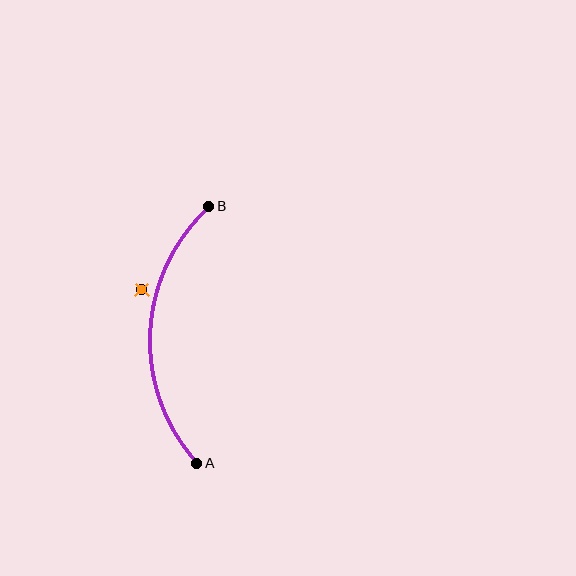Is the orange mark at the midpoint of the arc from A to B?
No — the orange mark does not lie on the arc at all. It sits slightly outside the curve.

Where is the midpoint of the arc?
The arc midpoint is the point on the curve farthest from the straight line joining A and B. It sits to the left of that line.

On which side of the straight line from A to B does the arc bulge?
The arc bulges to the left of the straight line connecting A and B.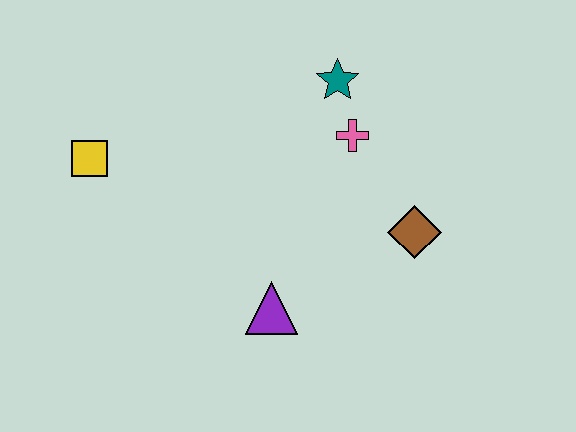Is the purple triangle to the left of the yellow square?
No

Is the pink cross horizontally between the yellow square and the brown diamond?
Yes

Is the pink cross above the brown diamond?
Yes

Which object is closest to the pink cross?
The teal star is closest to the pink cross.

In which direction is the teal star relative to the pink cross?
The teal star is above the pink cross.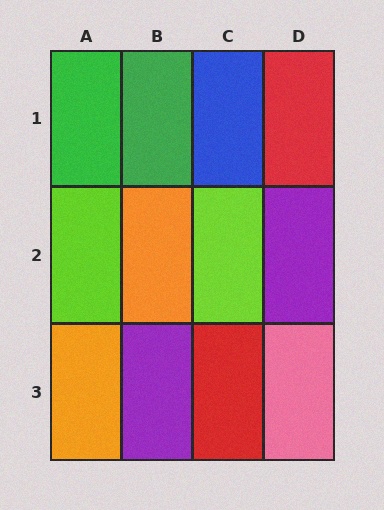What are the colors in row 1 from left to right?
Green, green, blue, red.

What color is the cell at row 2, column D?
Purple.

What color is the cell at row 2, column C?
Lime.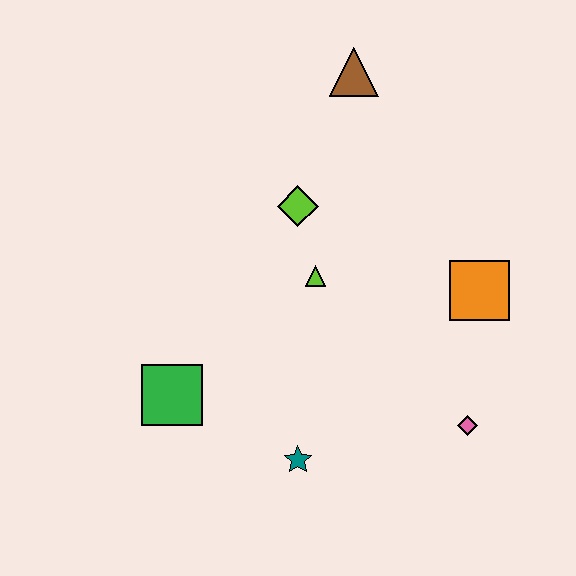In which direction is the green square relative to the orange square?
The green square is to the left of the orange square.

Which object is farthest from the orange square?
The green square is farthest from the orange square.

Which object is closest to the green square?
The teal star is closest to the green square.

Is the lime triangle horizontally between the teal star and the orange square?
Yes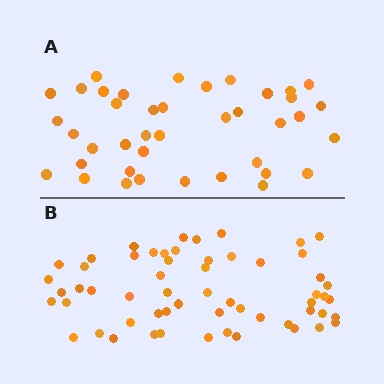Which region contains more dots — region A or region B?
Region B (the bottom region) has more dots.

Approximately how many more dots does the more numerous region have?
Region B has approximately 20 more dots than region A.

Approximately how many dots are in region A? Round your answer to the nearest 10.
About 40 dots.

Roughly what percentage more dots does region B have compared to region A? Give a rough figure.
About 45% more.